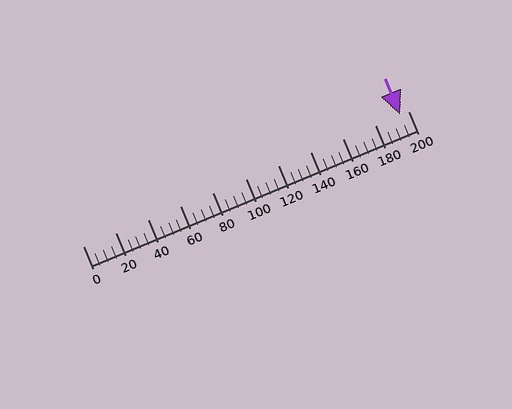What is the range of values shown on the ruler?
The ruler shows values from 0 to 200.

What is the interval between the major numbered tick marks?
The major tick marks are spaced 20 units apart.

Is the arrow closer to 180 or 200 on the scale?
The arrow is closer to 200.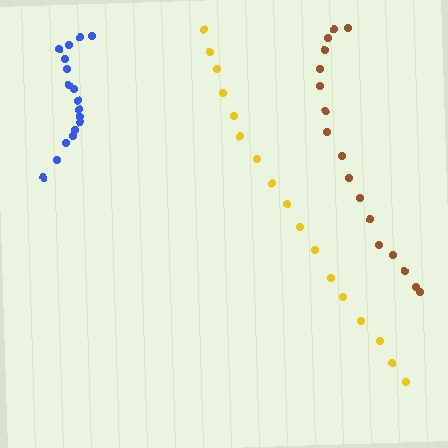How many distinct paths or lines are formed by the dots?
There are 3 distinct paths.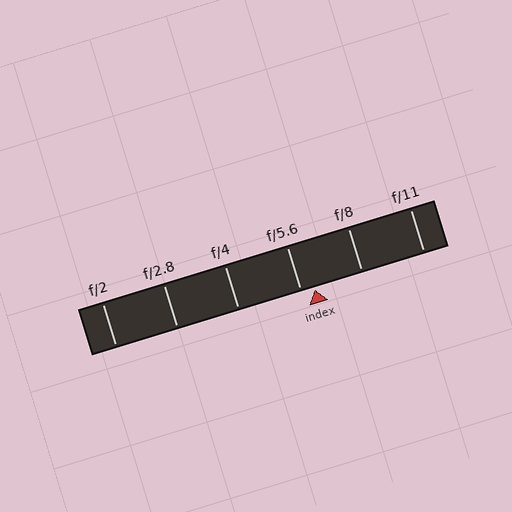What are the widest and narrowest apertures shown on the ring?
The widest aperture shown is f/2 and the narrowest is f/11.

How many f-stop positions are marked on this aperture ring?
There are 6 f-stop positions marked.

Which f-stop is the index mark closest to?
The index mark is closest to f/5.6.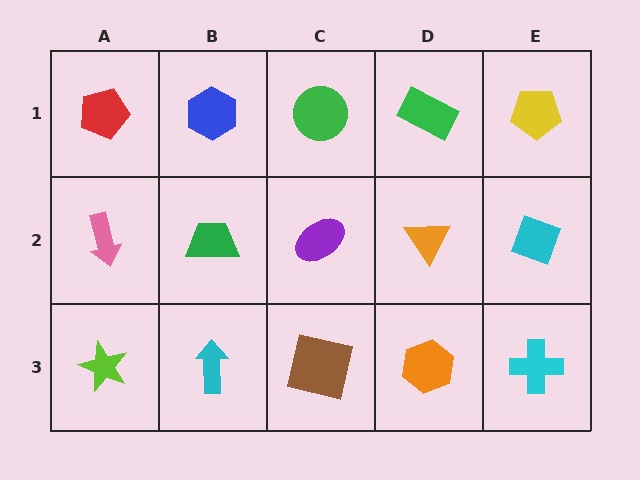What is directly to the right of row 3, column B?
A brown square.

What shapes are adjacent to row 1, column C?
A purple ellipse (row 2, column C), a blue hexagon (row 1, column B), a green rectangle (row 1, column D).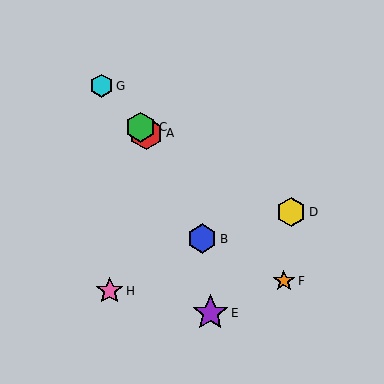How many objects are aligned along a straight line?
4 objects (A, C, F, G) are aligned along a straight line.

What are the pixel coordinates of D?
Object D is at (291, 212).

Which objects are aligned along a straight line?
Objects A, C, F, G are aligned along a straight line.